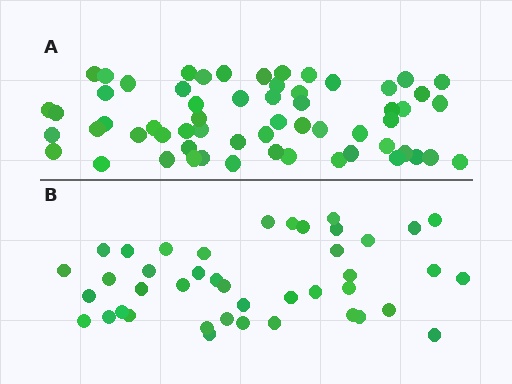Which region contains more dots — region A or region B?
Region A (the top region) has more dots.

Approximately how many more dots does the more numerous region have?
Region A has approximately 20 more dots than region B.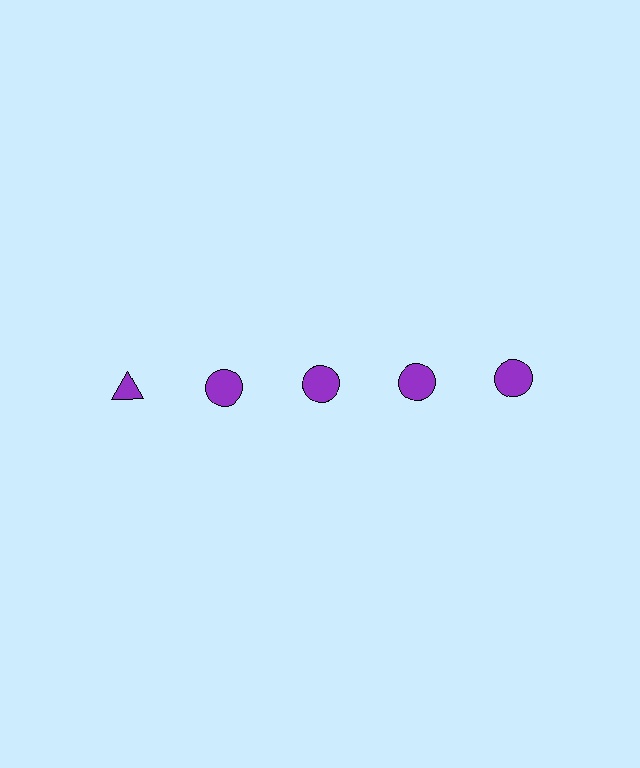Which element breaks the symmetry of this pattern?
The purple triangle in the top row, leftmost column breaks the symmetry. All other shapes are purple circles.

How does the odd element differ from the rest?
It has a different shape: triangle instead of circle.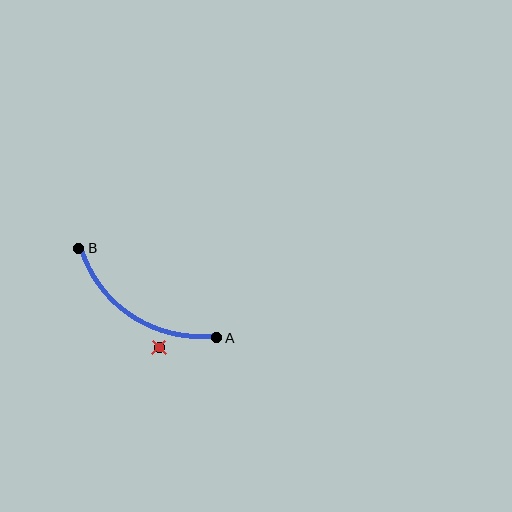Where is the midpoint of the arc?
The arc midpoint is the point on the curve farthest from the straight line joining A and B. It sits below that line.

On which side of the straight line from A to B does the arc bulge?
The arc bulges below the straight line connecting A and B.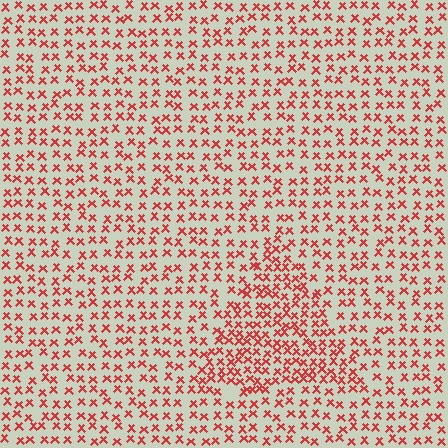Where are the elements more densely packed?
The elements are more densely packed inside the triangle boundary.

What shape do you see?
I see a triangle.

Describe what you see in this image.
The image contains small red elements arranged at two different densities. A triangle-shaped region is visible where the elements are more densely packed than the surrounding area.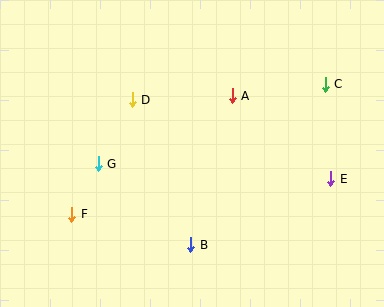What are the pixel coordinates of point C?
Point C is at (325, 84).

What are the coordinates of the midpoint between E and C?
The midpoint between E and C is at (328, 132).